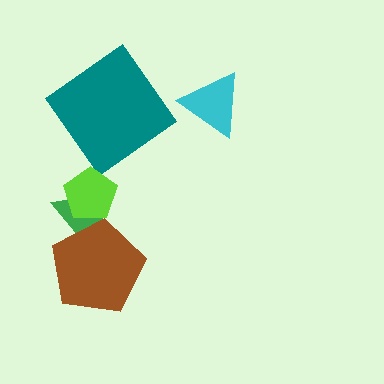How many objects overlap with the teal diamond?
0 objects overlap with the teal diamond.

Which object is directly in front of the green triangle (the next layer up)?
The brown pentagon is directly in front of the green triangle.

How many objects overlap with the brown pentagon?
1 object overlaps with the brown pentagon.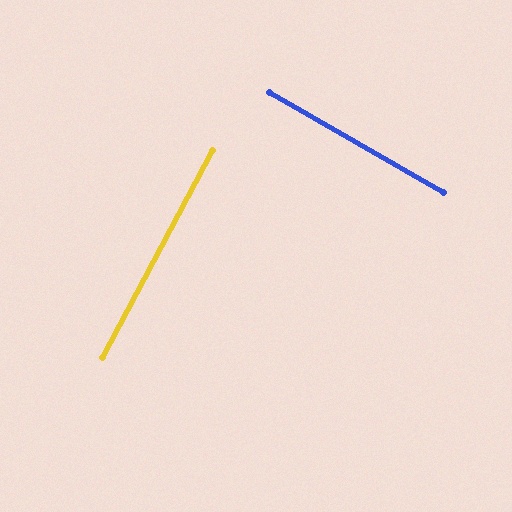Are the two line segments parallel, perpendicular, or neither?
Perpendicular — they meet at approximately 88°.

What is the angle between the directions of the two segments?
Approximately 88 degrees.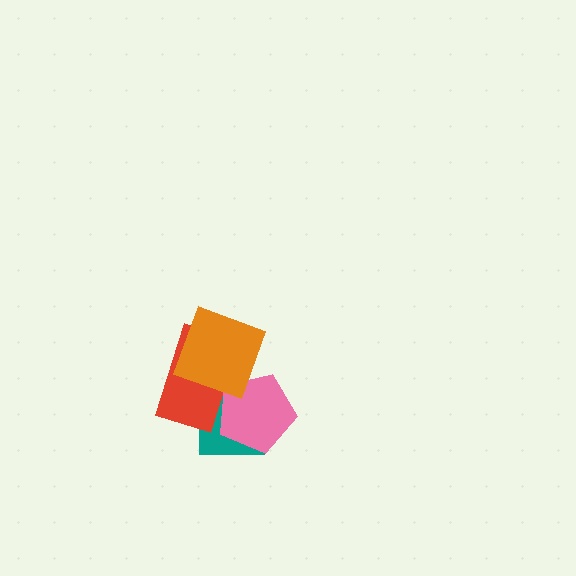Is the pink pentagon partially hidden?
No, no other shape covers it.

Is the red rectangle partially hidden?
Yes, it is partially covered by another shape.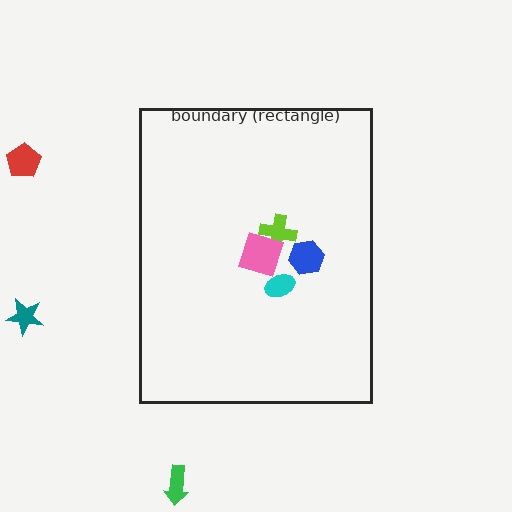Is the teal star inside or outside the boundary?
Outside.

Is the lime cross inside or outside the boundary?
Inside.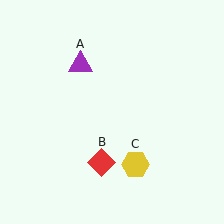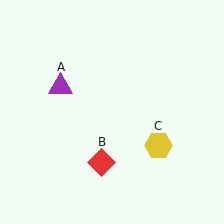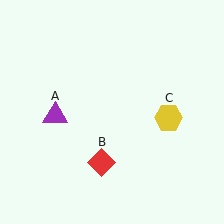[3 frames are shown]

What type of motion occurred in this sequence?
The purple triangle (object A), yellow hexagon (object C) rotated counterclockwise around the center of the scene.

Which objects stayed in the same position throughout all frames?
Red diamond (object B) remained stationary.